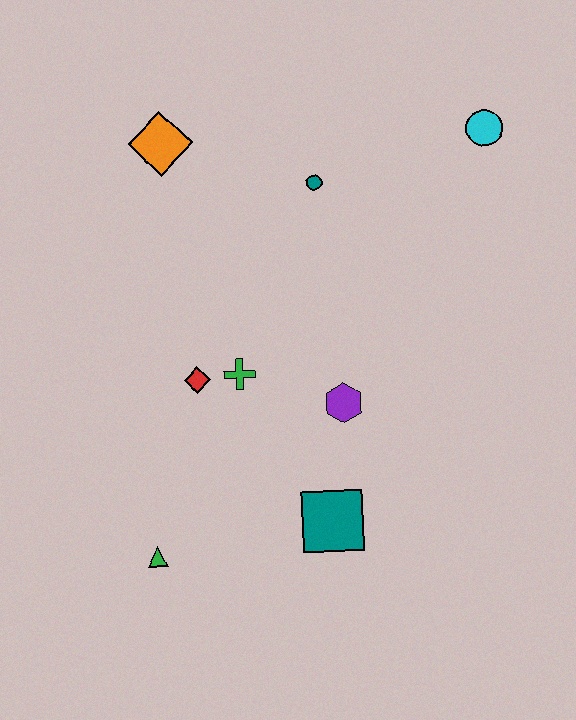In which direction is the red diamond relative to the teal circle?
The red diamond is below the teal circle.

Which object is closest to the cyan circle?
The teal circle is closest to the cyan circle.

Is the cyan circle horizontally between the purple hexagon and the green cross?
No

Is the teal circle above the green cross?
Yes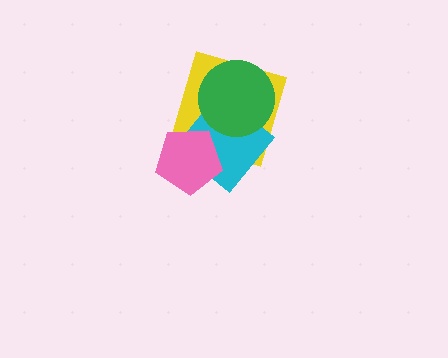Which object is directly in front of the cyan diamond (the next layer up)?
The green circle is directly in front of the cyan diamond.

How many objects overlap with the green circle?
2 objects overlap with the green circle.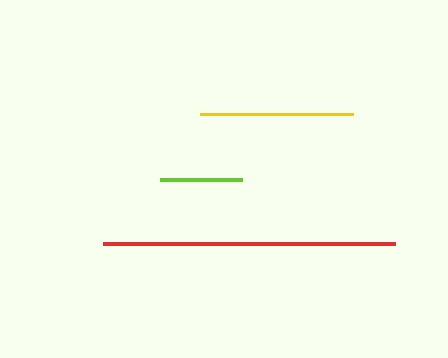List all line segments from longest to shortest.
From longest to shortest: red, yellow, lime.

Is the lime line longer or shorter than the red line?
The red line is longer than the lime line.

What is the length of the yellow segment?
The yellow segment is approximately 153 pixels long.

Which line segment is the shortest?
The lime line is the shortest at approximately 82 pixels.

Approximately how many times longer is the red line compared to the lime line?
The red line is approximately 3.6 times the length of the lime line.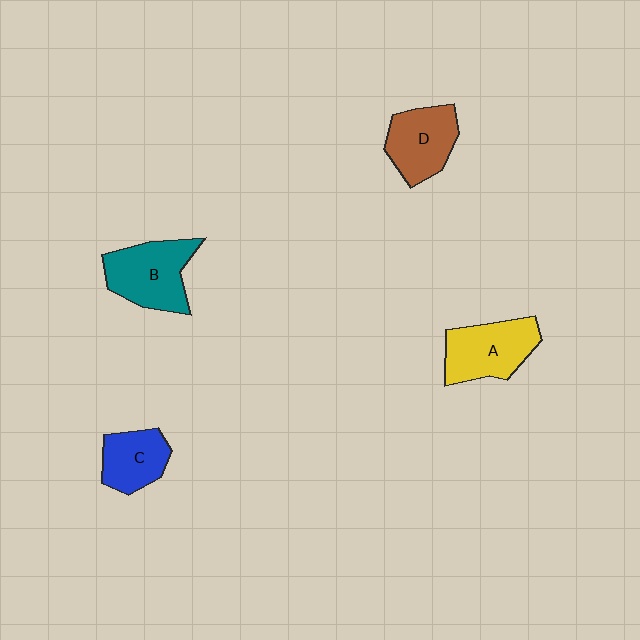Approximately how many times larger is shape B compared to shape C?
Approximately 1.5 times.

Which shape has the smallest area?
Shape C (blue).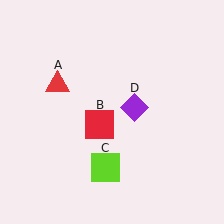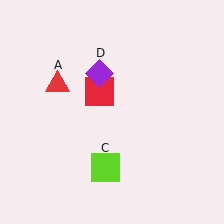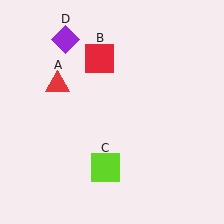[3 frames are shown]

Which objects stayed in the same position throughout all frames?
Red triangle (object A) and lime square (object C) remained stationary.